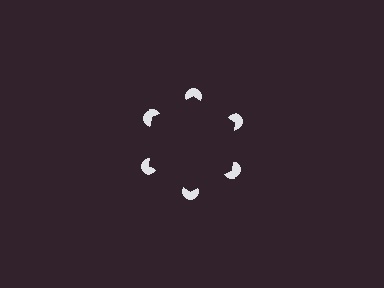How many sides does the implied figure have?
6 sides.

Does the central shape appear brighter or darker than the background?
It typically appears slightly darker than the background, even though no actual brightness change is drawn.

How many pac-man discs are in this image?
There are 6 — one at each vertex of the illusory hexagon.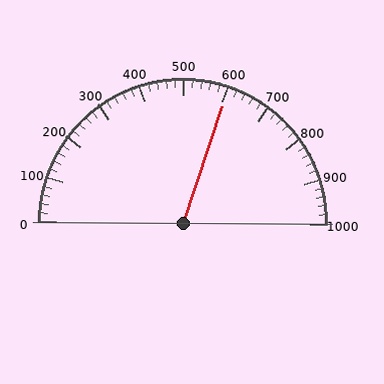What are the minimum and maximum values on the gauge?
The gauge ranges from 0 to 1000.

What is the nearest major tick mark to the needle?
The nearest major tick mark is 600.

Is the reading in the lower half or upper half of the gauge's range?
The reading is in the upper half of the range (0 to 1000).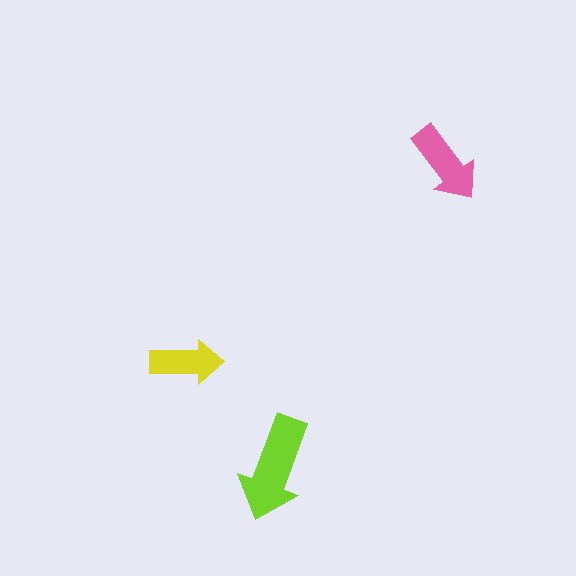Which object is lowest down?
The lime arrow is bottommost.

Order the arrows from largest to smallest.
the lime one, the pink one, the yellow one.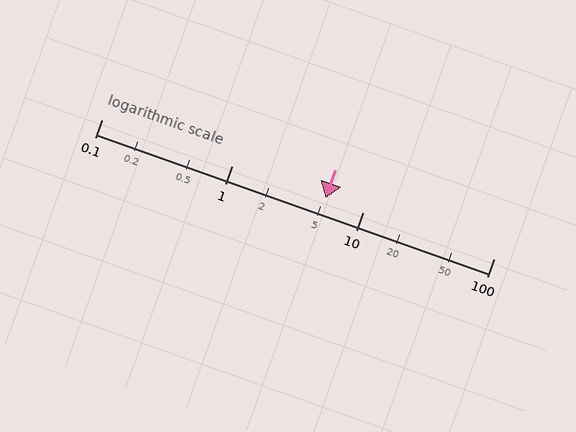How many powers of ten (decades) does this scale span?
The scale spans 3 decades, from 0.1 to 100.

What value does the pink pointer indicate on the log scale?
The pointer indicates approximately 5.2.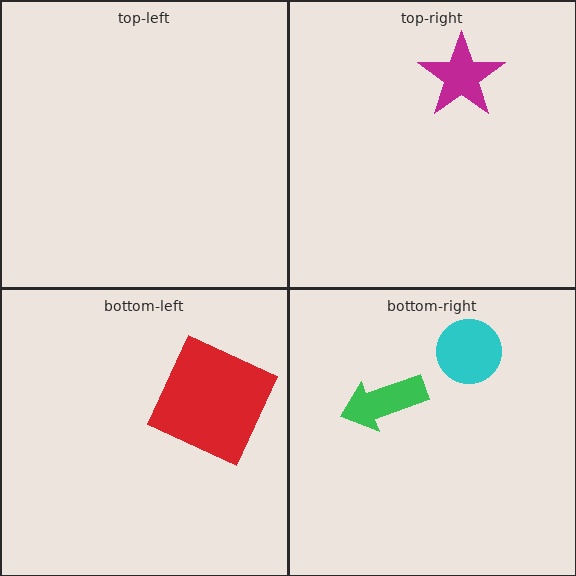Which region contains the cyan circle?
The bottom-right region.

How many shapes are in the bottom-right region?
2.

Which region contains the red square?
The bottom-left region.